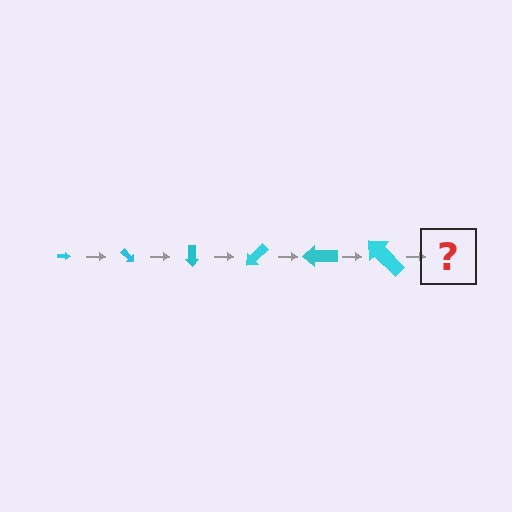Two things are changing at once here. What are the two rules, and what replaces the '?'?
The two rules are that the arrow grows larger each step and it rotates 45 degrees each step. The '?' should be an arrow, larger than the previous one and rotated 270 degrees from the start.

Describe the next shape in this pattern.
It should be an arrow, larger than the previous one and rotated 270 degrees from the start.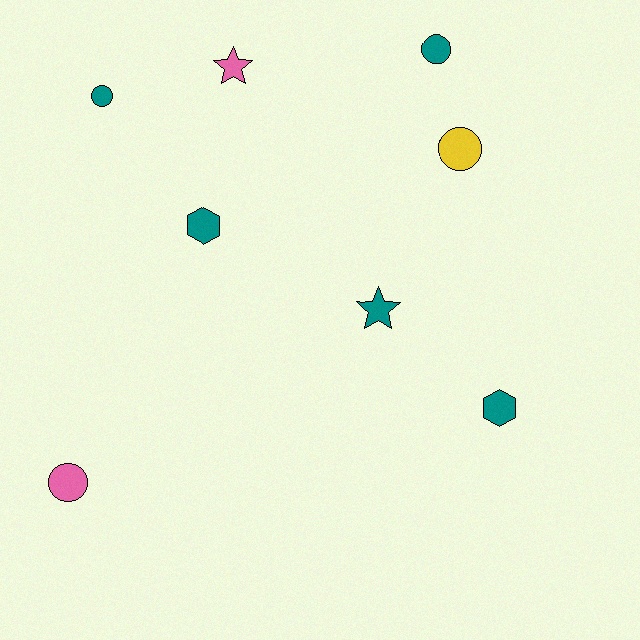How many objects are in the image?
There are 8 objects.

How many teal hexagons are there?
There are 2 teal hexagons.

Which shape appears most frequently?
Circle, with 4 objects.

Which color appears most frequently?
Teal, with 5 objects.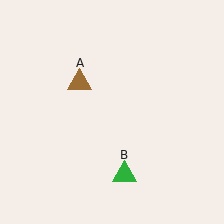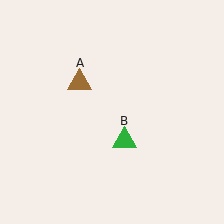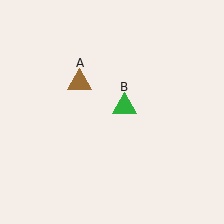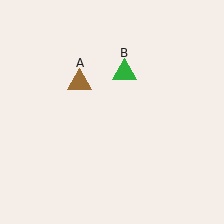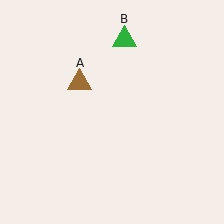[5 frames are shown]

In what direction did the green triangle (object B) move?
The green triangle (object B) moved up.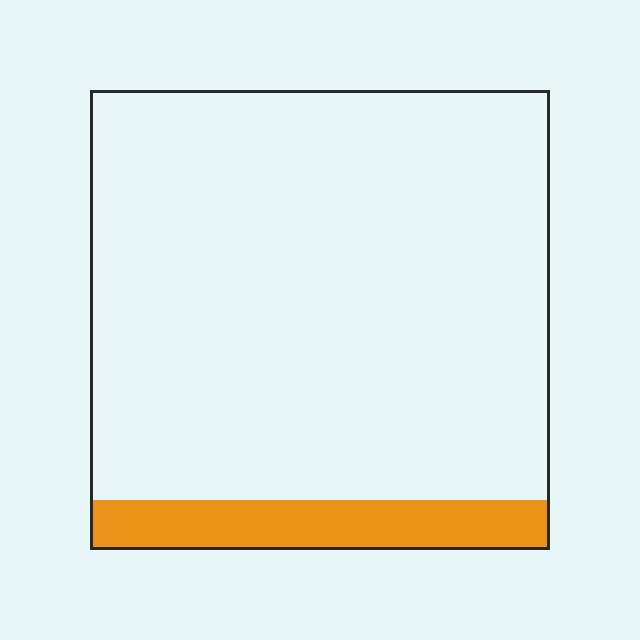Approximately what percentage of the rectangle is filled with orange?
Approximately 10%.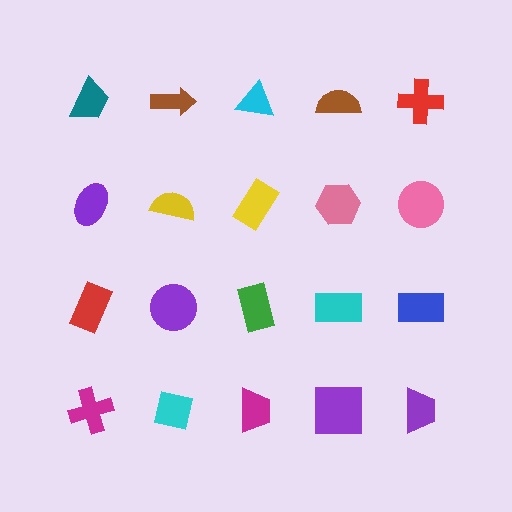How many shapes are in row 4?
5 shapes.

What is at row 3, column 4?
A cyan rectangle.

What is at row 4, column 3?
A magenta trapezoid.